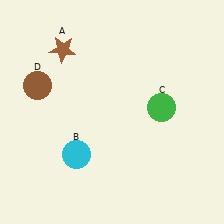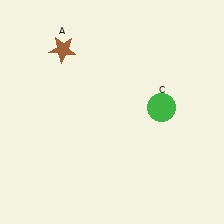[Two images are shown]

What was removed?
The cyan circle (B), the brown circle (D) were removed in Image 2.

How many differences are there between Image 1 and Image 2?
There are 2 differences between the two images.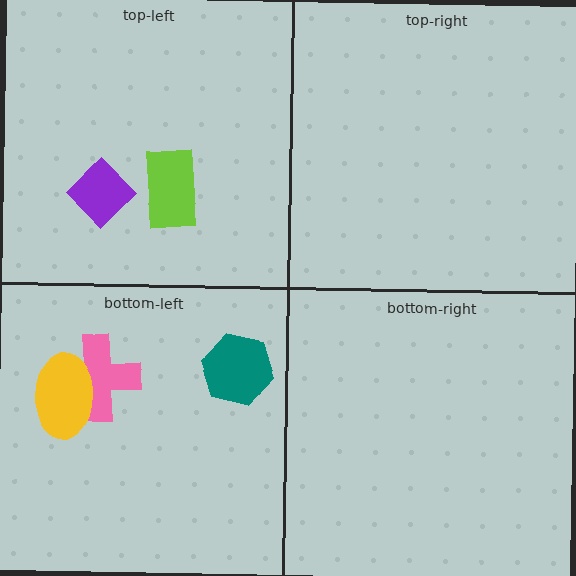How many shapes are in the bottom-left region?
3.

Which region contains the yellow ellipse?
The bottom-left region.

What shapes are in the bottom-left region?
The pink cross, the teal hexagon, the yellow ellipse.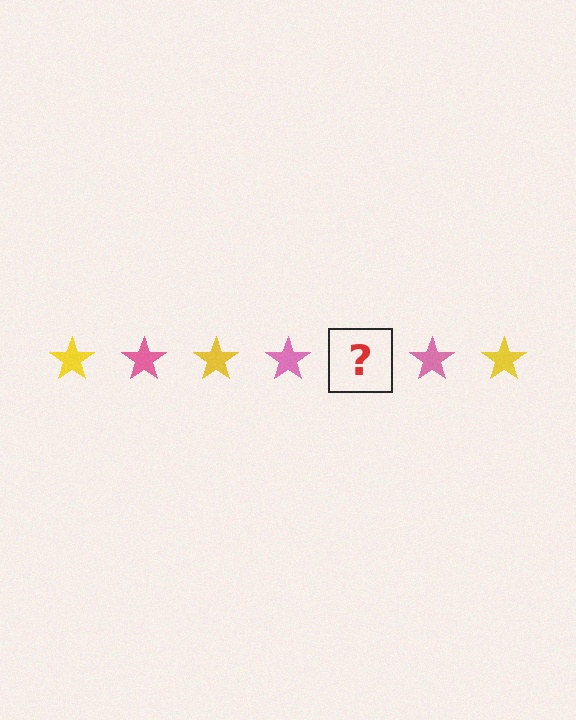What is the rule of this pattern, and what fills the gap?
The rule is that the pattern cycles through yellow, pink stars. The gap should be filled with a yellow star.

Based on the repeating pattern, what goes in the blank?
The blank should be a yellow star.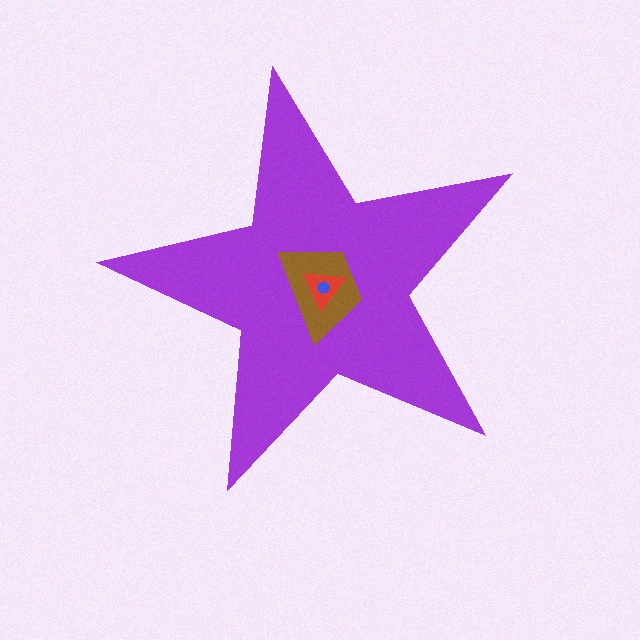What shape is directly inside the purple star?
The brown trapezoid.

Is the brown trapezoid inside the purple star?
Yes.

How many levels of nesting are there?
4.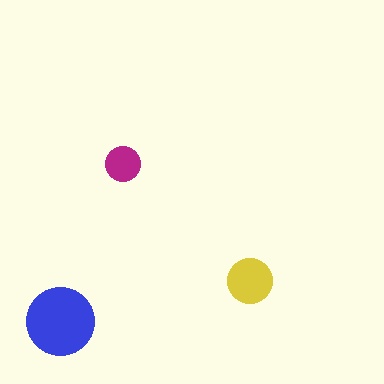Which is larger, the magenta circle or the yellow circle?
The yellow one.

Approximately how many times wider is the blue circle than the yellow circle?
About 1.5 times wider.